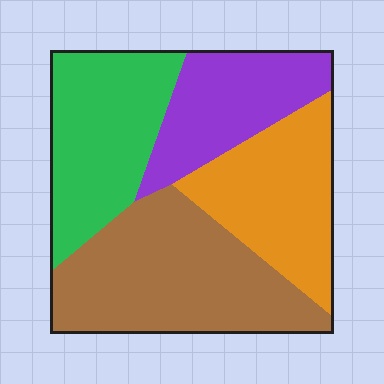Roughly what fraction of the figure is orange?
Orange takes up about one quarter (1/4) of the figure.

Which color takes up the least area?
Purple, at roughly 20%.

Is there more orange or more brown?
Brown.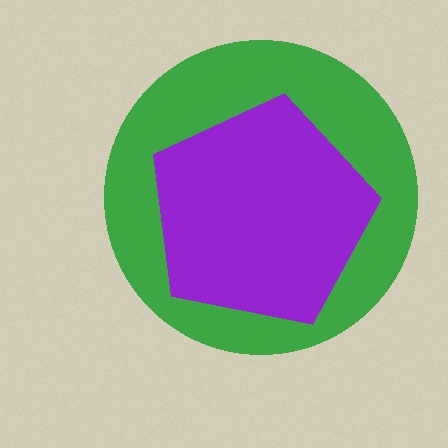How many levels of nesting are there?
2.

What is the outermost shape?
The green circle.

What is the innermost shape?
The purple pentagon.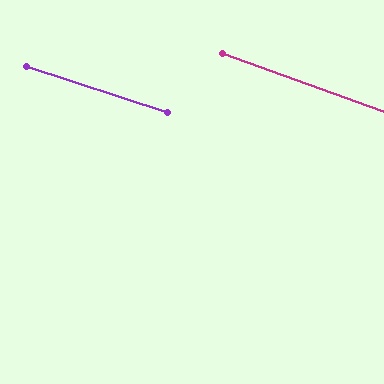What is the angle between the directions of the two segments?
Approximately 2 degrees.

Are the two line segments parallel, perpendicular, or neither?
Parallel — their directions differ by only 1.9°.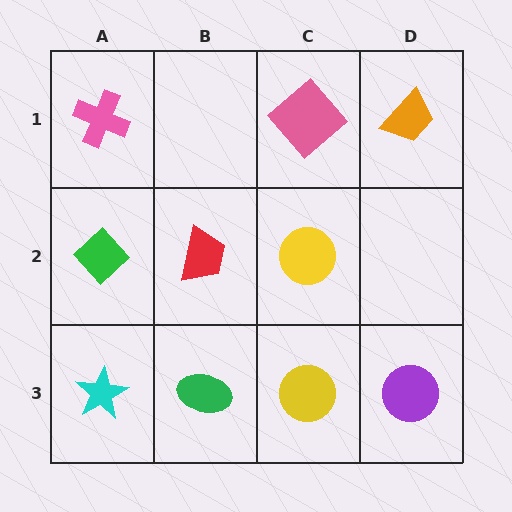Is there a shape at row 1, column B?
No, that cell is empty.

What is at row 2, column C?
A yellow circle.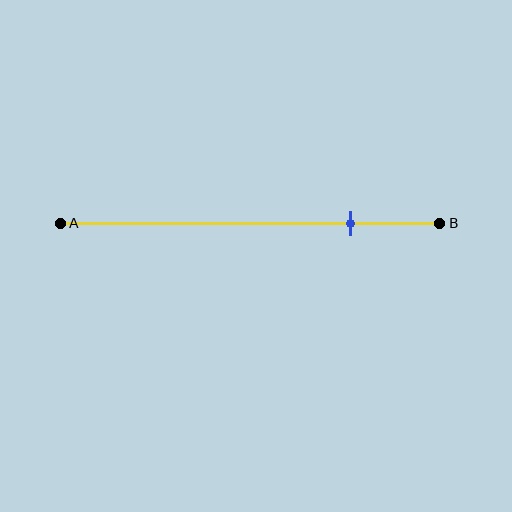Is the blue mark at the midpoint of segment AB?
No, the mark is at about 75% from A, not at the 50% midpoint.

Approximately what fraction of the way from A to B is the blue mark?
The blue mark is approximately 75% of the way from A to B.